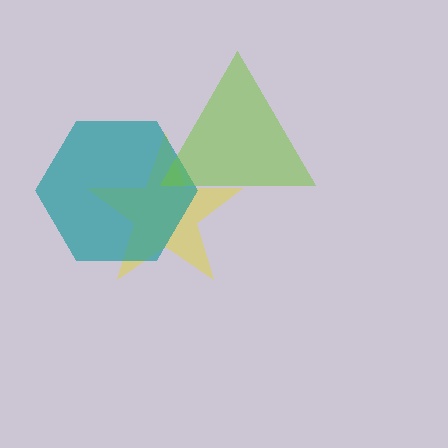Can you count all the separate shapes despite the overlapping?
Yes, there are 3 separate shapes.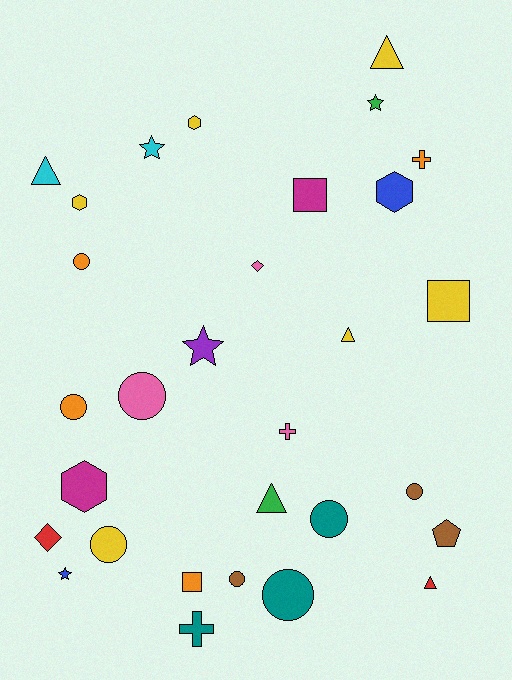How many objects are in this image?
There are 30 objects.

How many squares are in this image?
There are 3 squares.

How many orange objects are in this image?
There are 4 orange objects.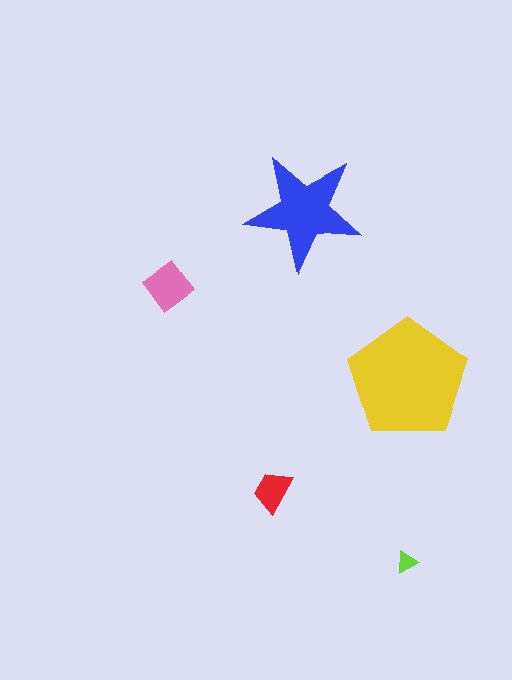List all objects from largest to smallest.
The yellow pentagon, the blue star, the pink diamond, the red trapezoid, the lime triangle.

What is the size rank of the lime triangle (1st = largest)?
5th.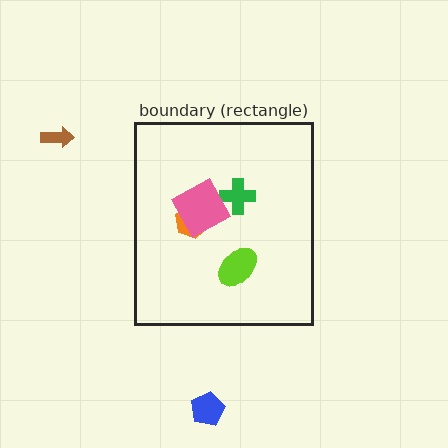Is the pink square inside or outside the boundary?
Inside.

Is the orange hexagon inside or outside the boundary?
Inside.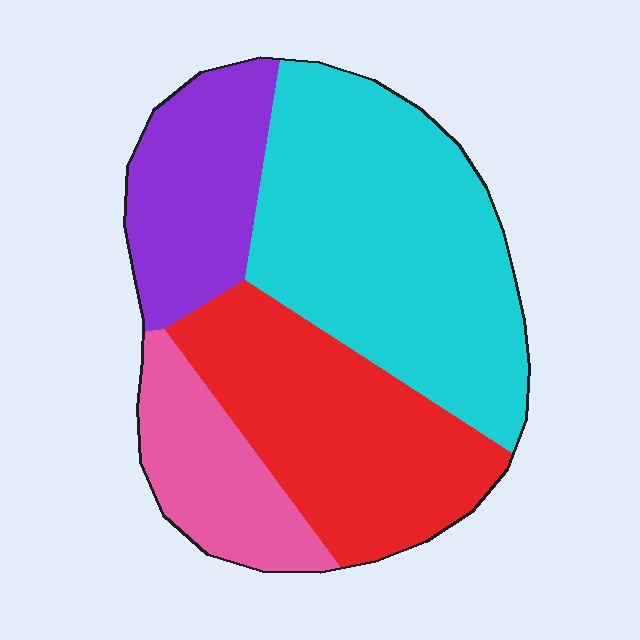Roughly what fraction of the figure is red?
Red takes up between a sixth and a third of the figure.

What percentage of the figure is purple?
Purple takes up about one sixth (1/6) of the figure.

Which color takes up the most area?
Cyan, at roughly 40%.